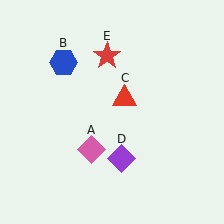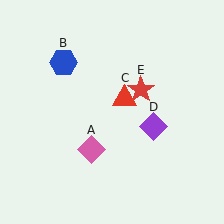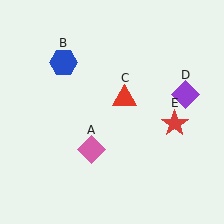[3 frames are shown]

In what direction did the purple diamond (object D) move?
The purple diamond (object D) moved up and to the right.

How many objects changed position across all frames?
2 objects changed position: purple diamond (object D), red star (object E).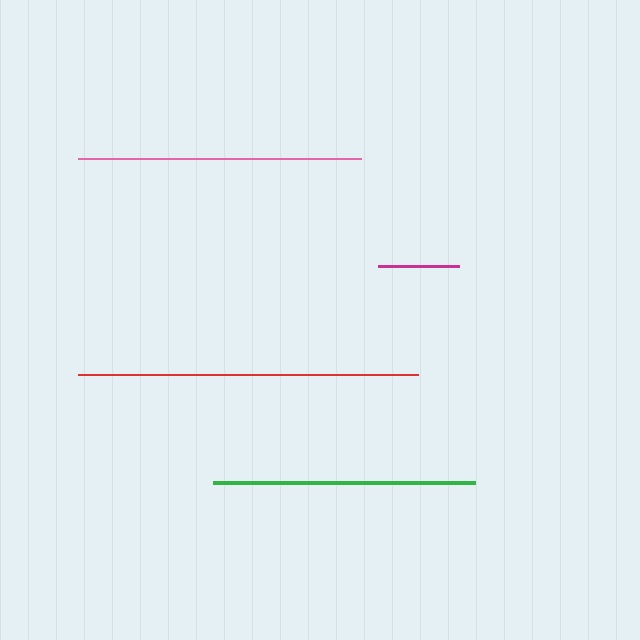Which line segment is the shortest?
The magenta line is the shortest at approximately 81 pixels.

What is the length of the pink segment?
The pink segment is approximately 283 pixels long.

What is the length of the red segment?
The red segment is approximately 340 pixels long.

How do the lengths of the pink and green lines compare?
The pink and green lines are approximately the same length.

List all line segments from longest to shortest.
From longest to shortest: red, pink, green, magenta.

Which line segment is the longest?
The red line is the longest at approximately 340 pixels.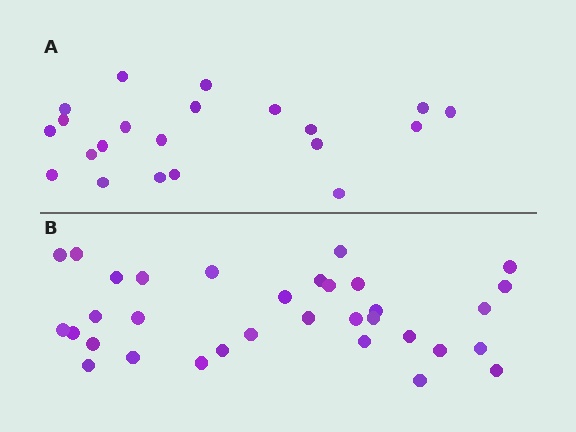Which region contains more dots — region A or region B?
Region B (the bottom region) has more dots.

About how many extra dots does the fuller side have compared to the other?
Region B has roughly 12 or so more dots than region A.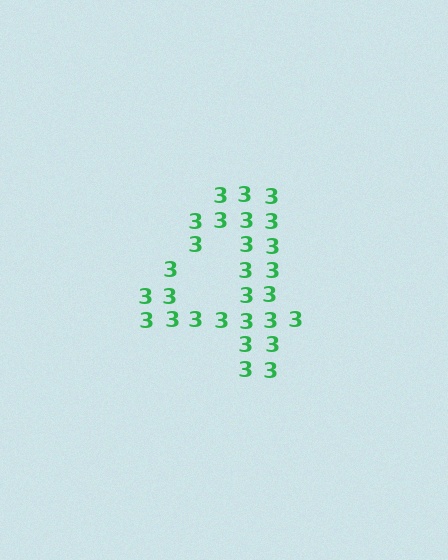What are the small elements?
The small elements are digit 3's.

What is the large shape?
The large shape is the digit 4.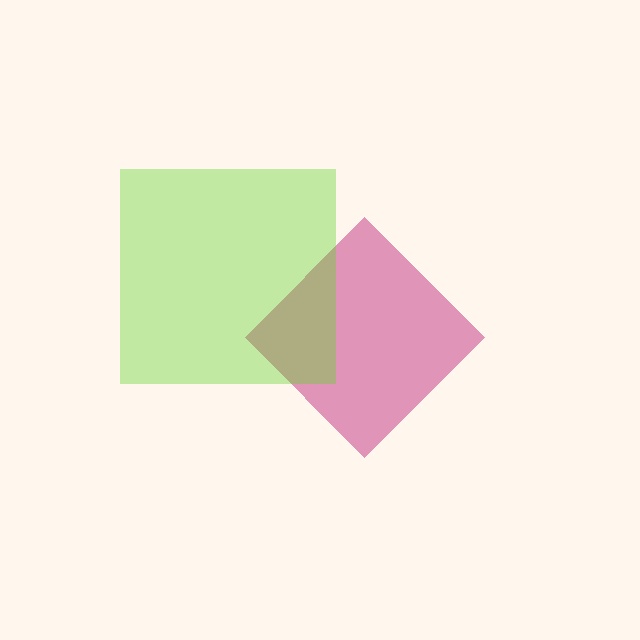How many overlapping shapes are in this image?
There are 2 overlapping shapes in the image.